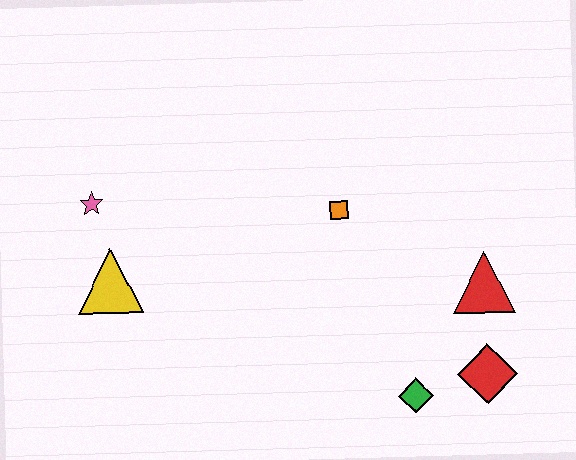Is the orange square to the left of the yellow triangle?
No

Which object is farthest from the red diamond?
The pink star is farthest from the red diamond.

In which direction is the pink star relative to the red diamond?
The pink star is to the left of the red diamond.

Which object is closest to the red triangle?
The red diamond is closest to the red triangle.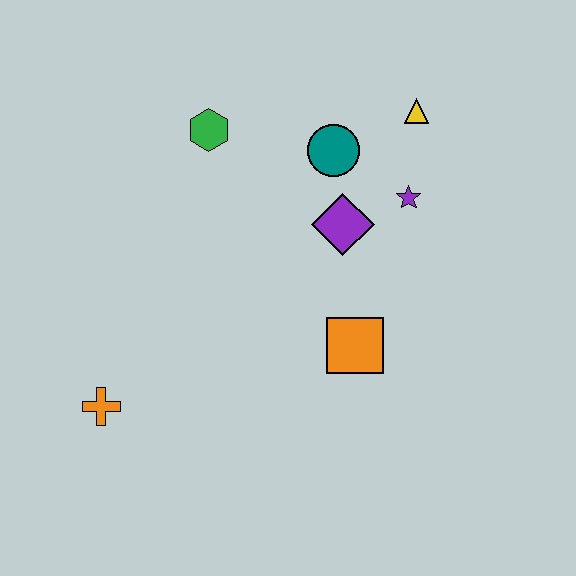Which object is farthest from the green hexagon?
The orange cross is farthest from the green hexagon.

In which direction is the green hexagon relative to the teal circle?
The green hexagon is to the left of the teal circle.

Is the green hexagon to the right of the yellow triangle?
No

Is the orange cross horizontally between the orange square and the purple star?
No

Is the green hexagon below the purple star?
No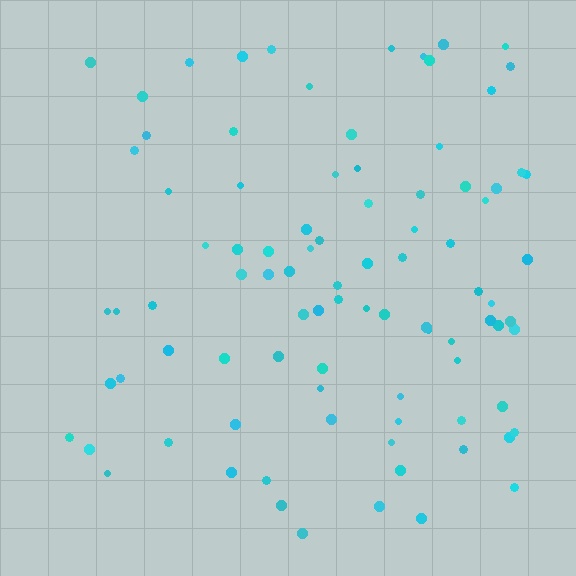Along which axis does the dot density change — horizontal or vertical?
Horizontal.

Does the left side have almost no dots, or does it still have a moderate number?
Still a moderate number, just noticeably fewer than the right.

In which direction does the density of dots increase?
From left to right, with the right side densest.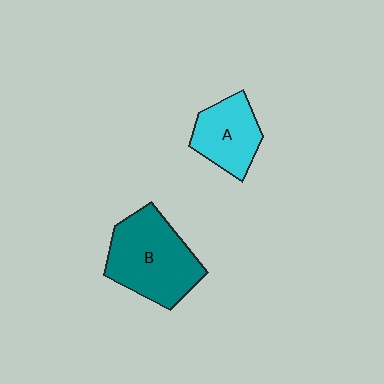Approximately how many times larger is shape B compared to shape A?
Approximately 1.6 times.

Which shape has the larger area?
Shape B (teal).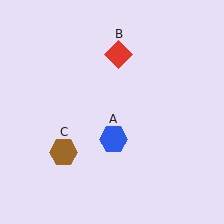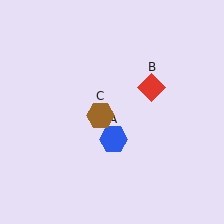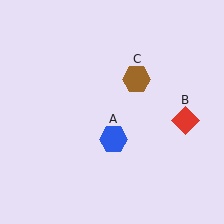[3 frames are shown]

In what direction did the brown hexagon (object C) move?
The brown hexagon (object C) moved up and to the right.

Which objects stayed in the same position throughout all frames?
Blue hexagon (object A) remained stationary.